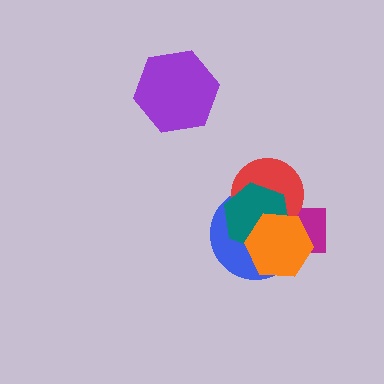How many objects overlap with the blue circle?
4 objects overlap with the blue circle.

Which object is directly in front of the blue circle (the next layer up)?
The magenta rectangle is directly in front of the blue circle.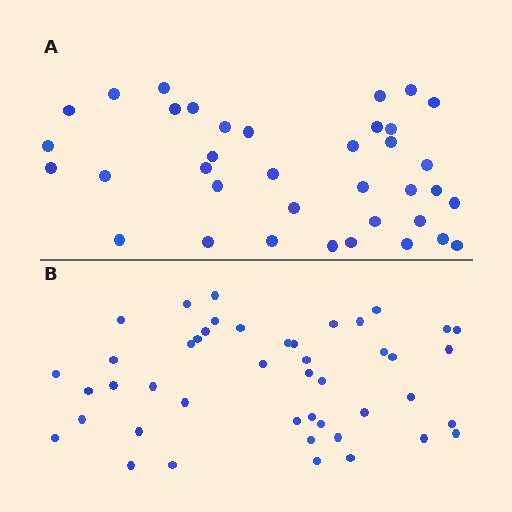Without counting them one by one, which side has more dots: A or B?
Region B (the bottom region) has more dots.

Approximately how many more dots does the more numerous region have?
Region B has roughly 8 or so more dots than region A.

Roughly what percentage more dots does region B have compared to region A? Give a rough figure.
About 20% more.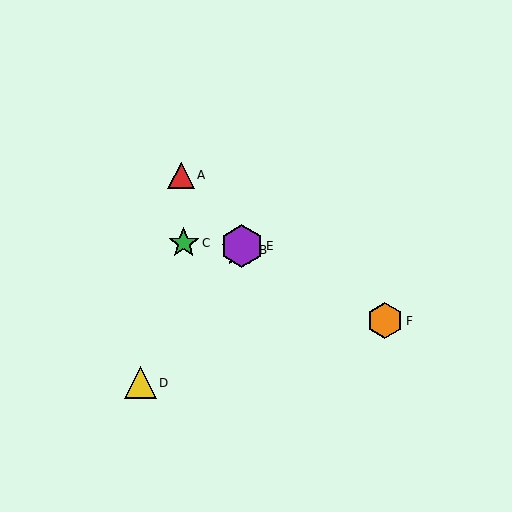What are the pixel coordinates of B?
Object B is at (239, 250).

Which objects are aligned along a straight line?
Objects B, D, E are aligned along a straight line.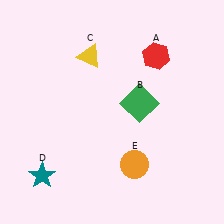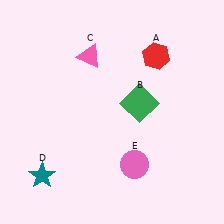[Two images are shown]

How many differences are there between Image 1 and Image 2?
There are 2 differences between the two images.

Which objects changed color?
C changed from yellow to pink. E changed from orange to pink.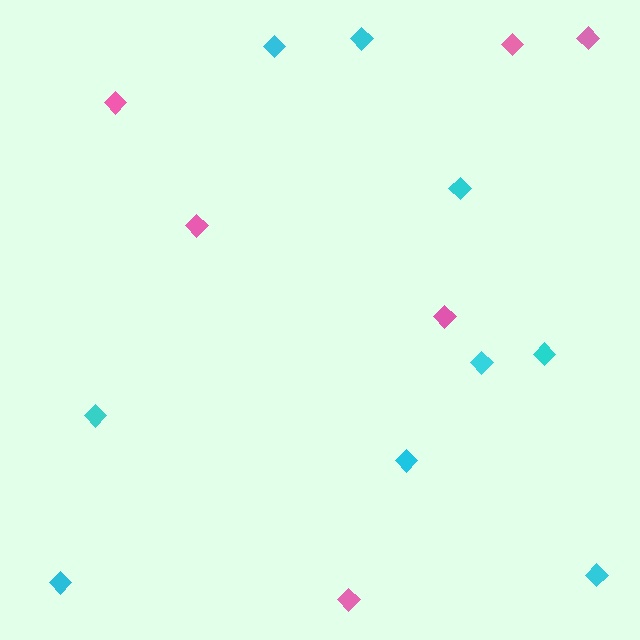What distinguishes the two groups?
There are 2 groups: one group of cyan diamonds (9) and one group of pink diamonds (6).